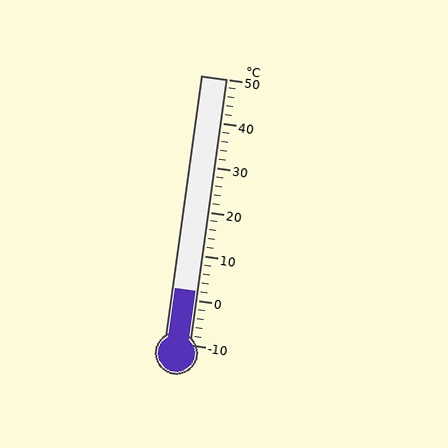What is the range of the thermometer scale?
The thermometer scale ranges from -10°C to 50°C.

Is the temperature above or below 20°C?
The temperature is below 20°C.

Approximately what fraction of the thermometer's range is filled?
The thermometer is filled to approximately 20% of its range.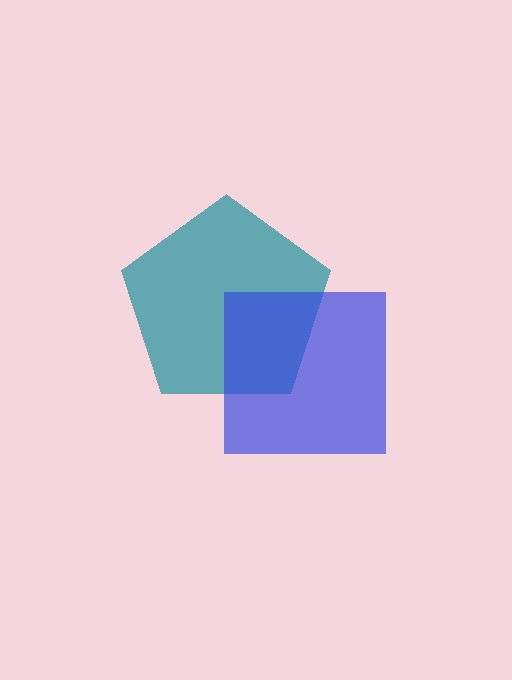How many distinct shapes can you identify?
There are 2 distinct shapes: a teal pentagon, a blue square.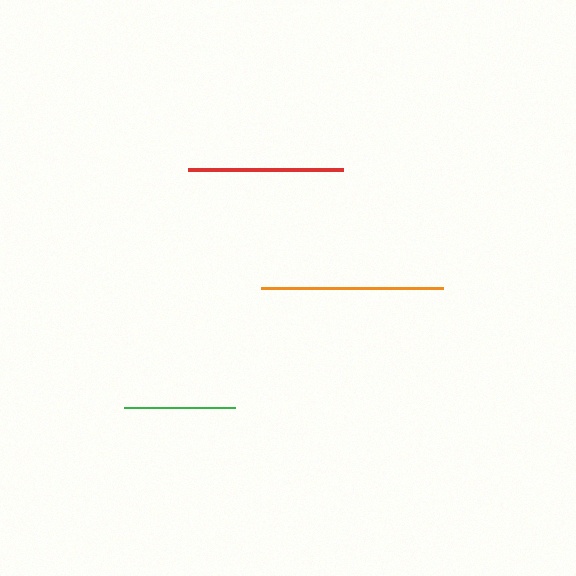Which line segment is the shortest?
The green line is the shortest at approximately 110 pixels.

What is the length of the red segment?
The red segment is approximately 155 pixels long.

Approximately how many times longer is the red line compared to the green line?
The red line is approximately 1.4 times the length of the green line.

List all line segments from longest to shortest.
From longest to shortest: orange, red, green.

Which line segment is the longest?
The orange line is the longest at approximately 182 pixels.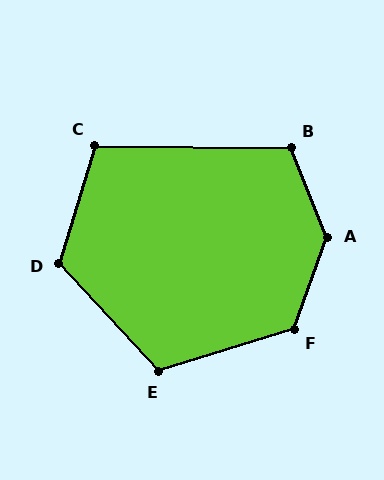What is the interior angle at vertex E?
Approximately 116 degrees (obtuse).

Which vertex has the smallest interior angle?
C, at approximately 106 degrees.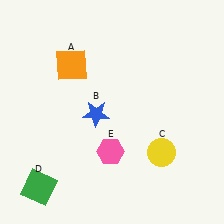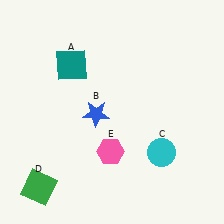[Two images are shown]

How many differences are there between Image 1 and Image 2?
There are 2 differences between the two images.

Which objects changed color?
A changed from orange to teal. C changed from yellow to cyan.